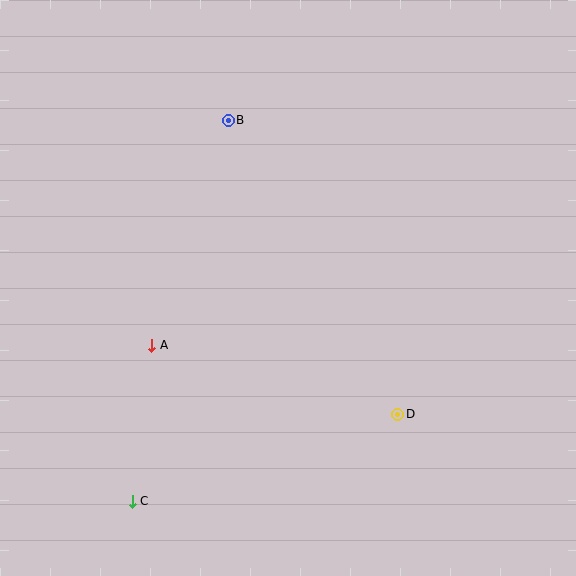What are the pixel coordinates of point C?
Point C is at (132, 501).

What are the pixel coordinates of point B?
Point B is at (228, 120).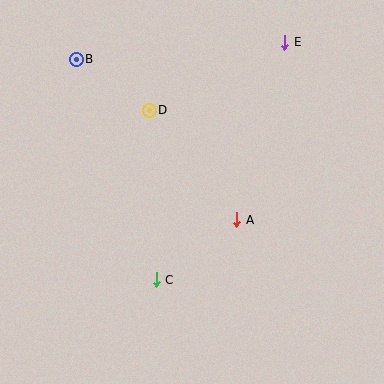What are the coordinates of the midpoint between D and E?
The midpoint between D and E is at (217, 76).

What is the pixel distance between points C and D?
The distance between C and D is 170 pixels.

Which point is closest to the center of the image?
Point A at (237, 220) is closest to the center.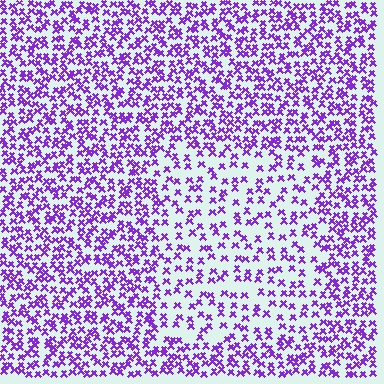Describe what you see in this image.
The image contains small purple elements arranged at two different densities. A rectangle-shaped region is visible where the elements are less densely packed than the surrounding area.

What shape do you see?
I see a rectangle.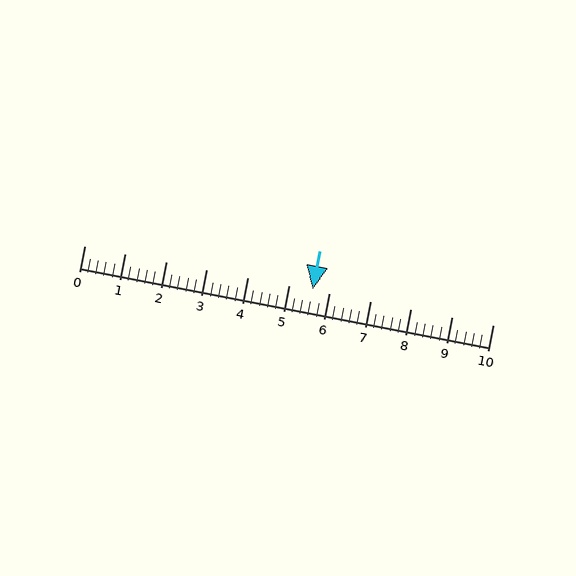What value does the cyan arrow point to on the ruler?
The cyan arrow points to approximately 5.6.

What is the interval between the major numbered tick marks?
The major tick marks are spaced 1 units apart.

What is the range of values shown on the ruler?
The ruler shows values from 0 to 10.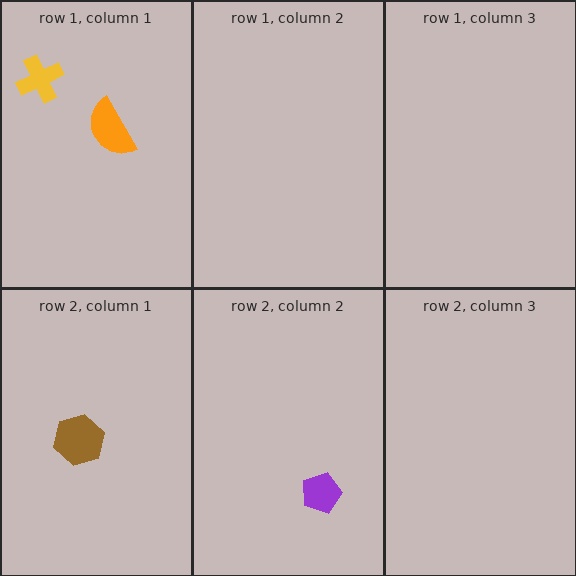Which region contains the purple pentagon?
The row 2, column 2 region.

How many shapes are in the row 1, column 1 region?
2.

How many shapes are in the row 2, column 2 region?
1.